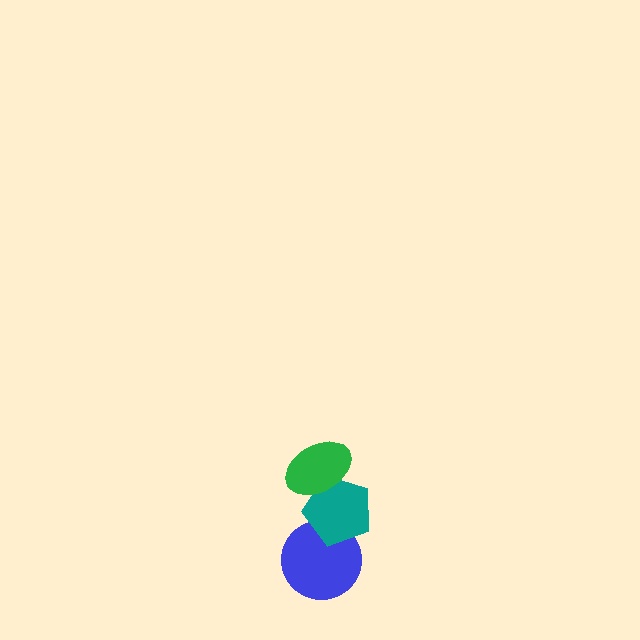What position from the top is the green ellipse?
The green ellipse is 1st from the top.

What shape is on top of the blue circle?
The teal pentagon is on top of the blue circle.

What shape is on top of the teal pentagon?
The green ellipse is on top of the teal pentagon.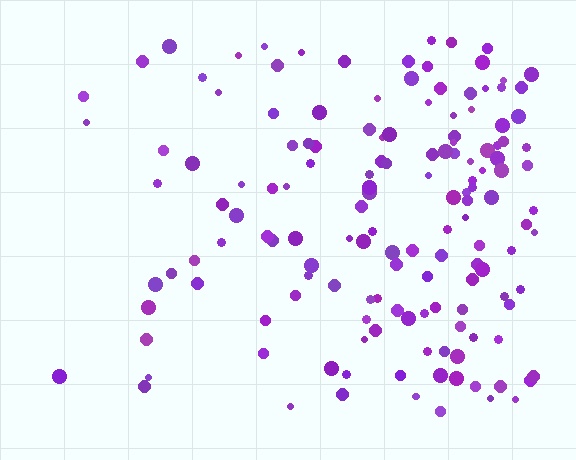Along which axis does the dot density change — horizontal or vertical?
Horizontal.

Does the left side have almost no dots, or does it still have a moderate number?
Still a moderate number, just noticeably fewer than the right.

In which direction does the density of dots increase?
From left to right, with the right side densest.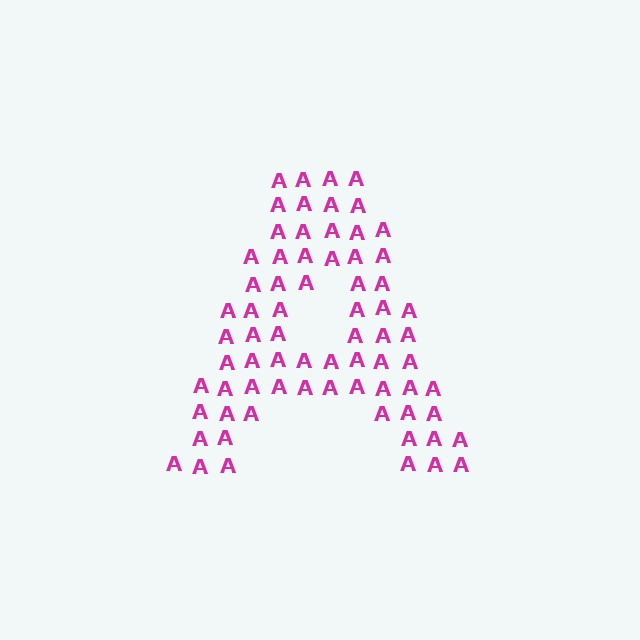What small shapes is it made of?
It is made of small letter A's.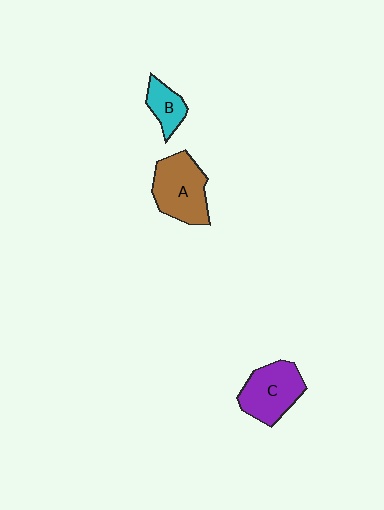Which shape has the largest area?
Shape A (brown).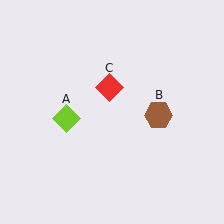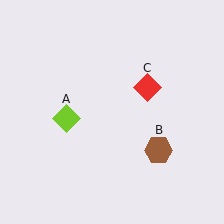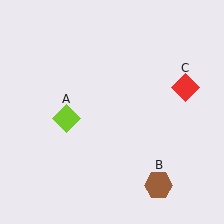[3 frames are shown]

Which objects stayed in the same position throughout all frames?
Lime diamond (object A) remained stationary.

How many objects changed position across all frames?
2 objects changed position: brown hexagon (object B), red diamond (object C).